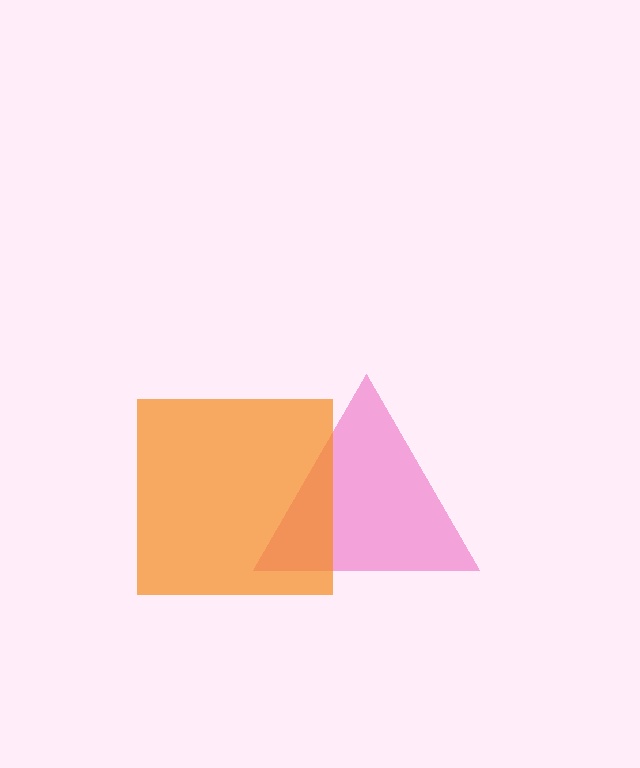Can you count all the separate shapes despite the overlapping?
Yes, there are 2 separate shapes.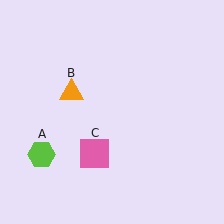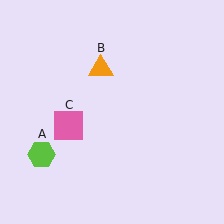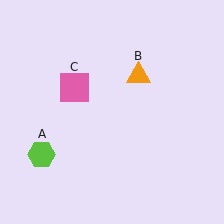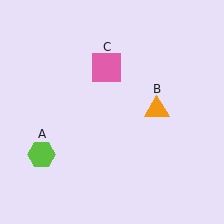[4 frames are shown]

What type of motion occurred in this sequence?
The orange triangle (object B), pink square (object C) rotated clockwise around the center of the scene.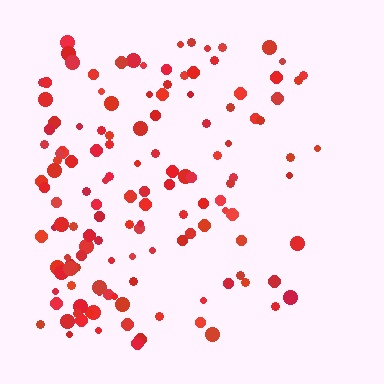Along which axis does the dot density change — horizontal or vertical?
Horizontal.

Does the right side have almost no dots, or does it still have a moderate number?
Still a moderate number, just noticeably fewer than the left.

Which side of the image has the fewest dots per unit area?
The right.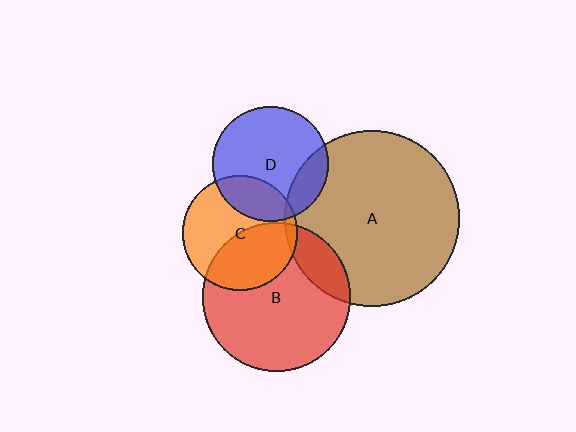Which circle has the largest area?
Circle A (brown).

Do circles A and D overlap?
Yes.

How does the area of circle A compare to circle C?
Approximately 2.3 times.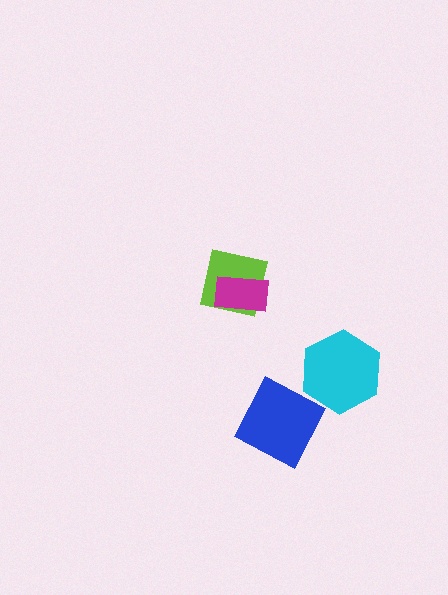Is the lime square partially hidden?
Yes, it is partially covered by another shape.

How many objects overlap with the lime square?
1 object overlaps with the lime square.